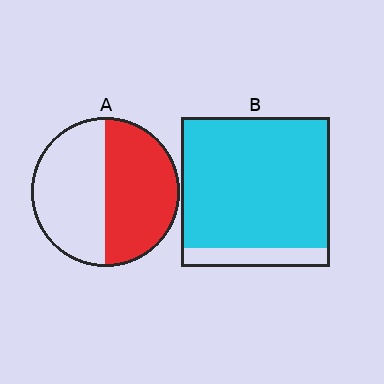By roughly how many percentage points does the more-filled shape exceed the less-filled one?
By roughly 35 percentage points (B over A).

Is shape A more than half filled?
Roughly half.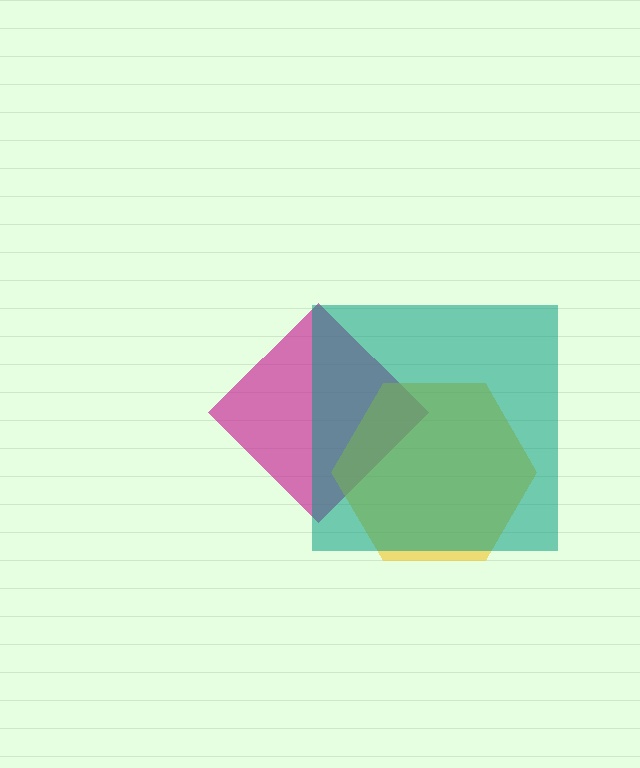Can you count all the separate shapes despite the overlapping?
Yes, there are 3 separate shapes.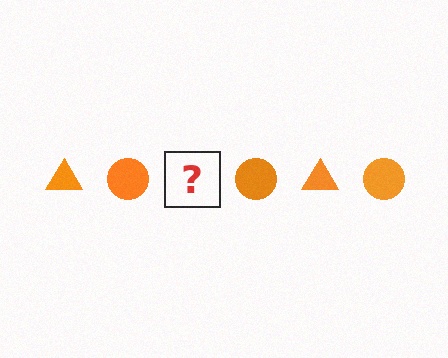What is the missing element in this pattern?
The missing element is an orange triangle.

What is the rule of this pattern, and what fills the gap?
The rule is that the pattern cycles through triangle, circle shapes in orange. The gap should be filled with an orange triangle.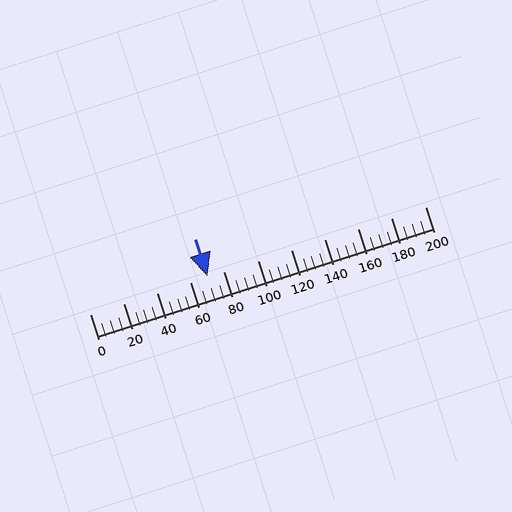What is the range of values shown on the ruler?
The ruler shows values from 0 to 200.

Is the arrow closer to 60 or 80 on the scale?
The arrow is closer to 80.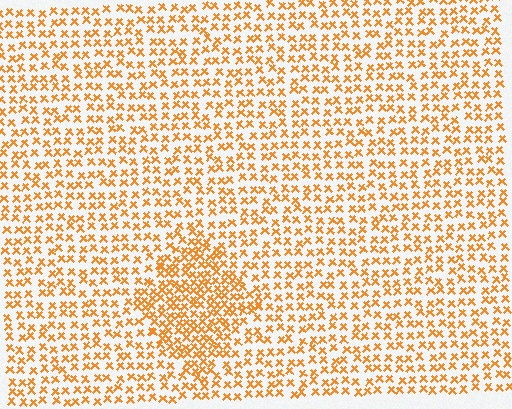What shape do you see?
I see a diamond.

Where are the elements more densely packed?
The elements are more densely packed inside the diamond boundary.